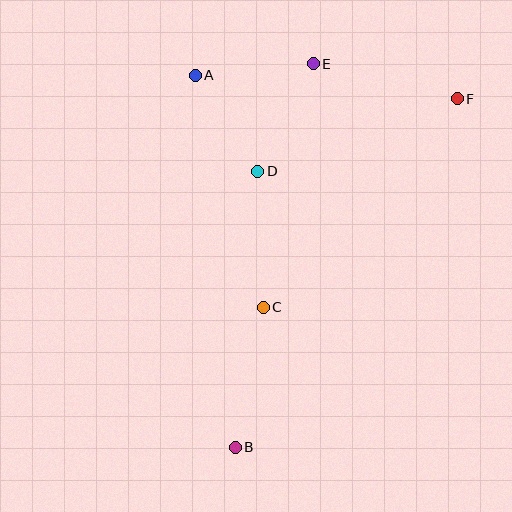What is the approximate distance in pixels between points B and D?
The distance between B and D is approximately 277 pixels.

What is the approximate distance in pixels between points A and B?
The distance between A and B is approximately 374 pixels.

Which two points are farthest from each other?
Points B and F are farthest from each other.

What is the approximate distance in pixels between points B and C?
The distance between B and C is approximately 143 pixels.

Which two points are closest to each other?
Points A and D are closest to each other.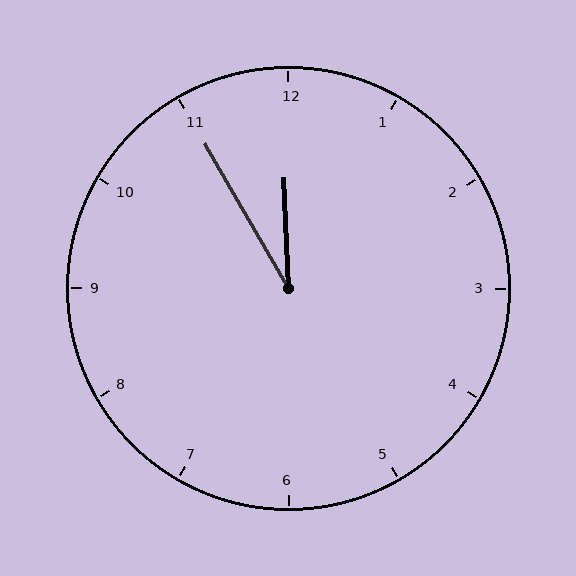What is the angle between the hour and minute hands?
Approximately 28 degrees.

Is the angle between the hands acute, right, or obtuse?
It is acute.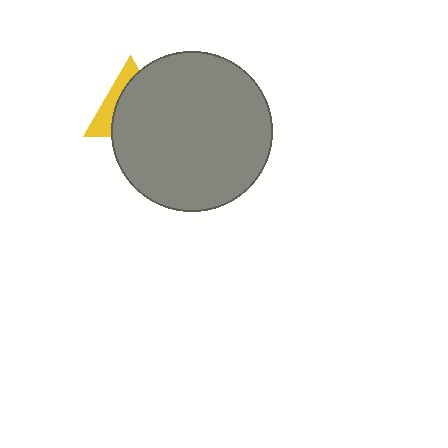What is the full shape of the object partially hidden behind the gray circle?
The partially hidden object is a yellow triangle.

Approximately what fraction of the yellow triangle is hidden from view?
Roughly 67% of the yellow triangle is hidden behind the gray circle.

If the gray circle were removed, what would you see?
You would see the complete yellow triangle.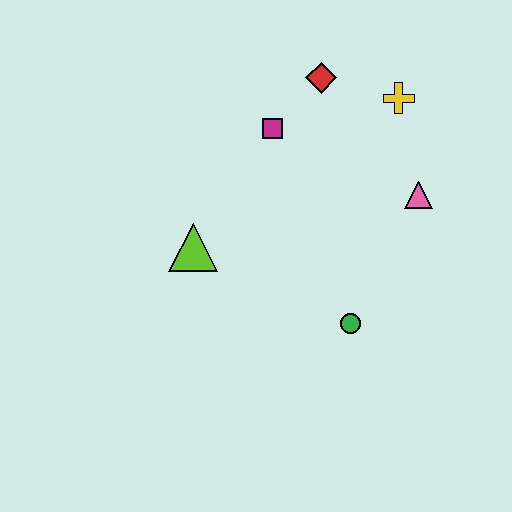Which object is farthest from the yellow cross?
The lime triangle is farthest from the yellow cross.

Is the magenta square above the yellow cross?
No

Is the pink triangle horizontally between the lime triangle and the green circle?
No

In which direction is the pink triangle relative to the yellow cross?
The pink triangle is below the yellow cross.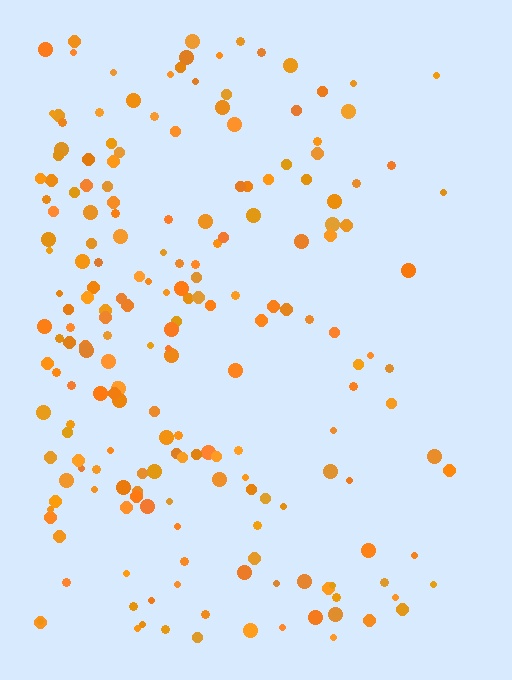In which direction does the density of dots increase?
From right to left, with the left side densest.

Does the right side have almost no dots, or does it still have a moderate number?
Still a moderate number, just noticeably fewer than the left.